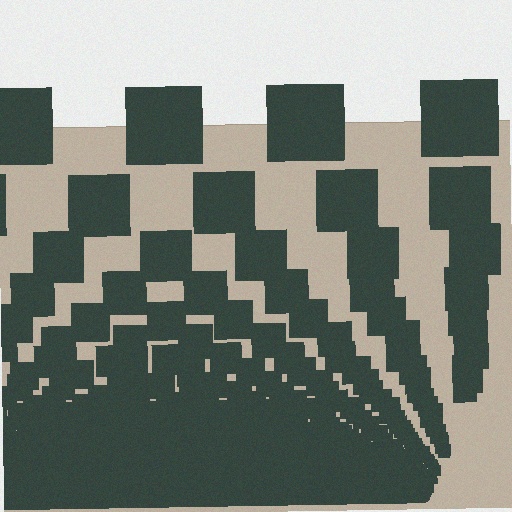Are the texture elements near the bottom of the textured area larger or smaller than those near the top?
Smaller. The gradient is inverted — elements near the bottom are smaller and denser.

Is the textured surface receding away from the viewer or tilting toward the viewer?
The surface appears to tilt toward the viewer. Texture elements get larger and sparser toward the top.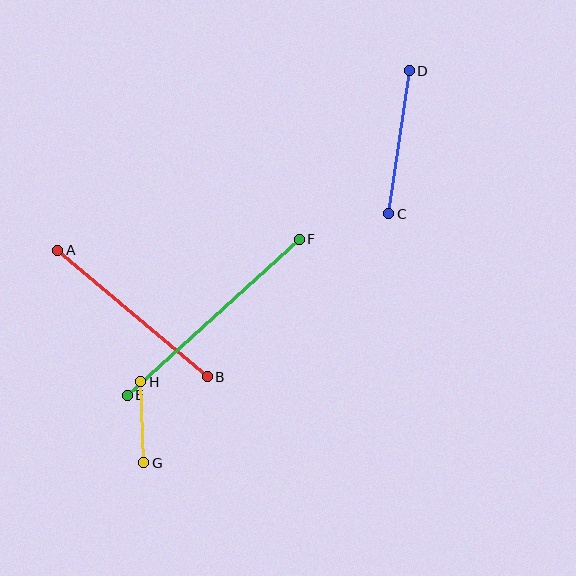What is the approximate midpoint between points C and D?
The midpoint is at approximately (399, 142) pixels.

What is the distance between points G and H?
The distance is approximately 81 pixels.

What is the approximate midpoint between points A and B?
The midpoint is at approximately (133, 314) pixels.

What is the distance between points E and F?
The distance is approximately 232 pixels.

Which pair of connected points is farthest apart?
Points E and F are farthest apart.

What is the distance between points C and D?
The distance is approximately 144 pixels.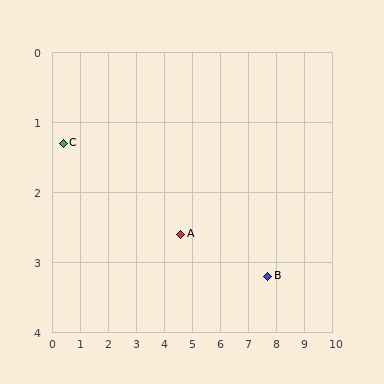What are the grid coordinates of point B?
Point B is at approximately (7.7, 3.2).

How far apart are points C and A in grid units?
Points C and A are about 4.4 grid units apart.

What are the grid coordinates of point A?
Point A is at approximately (4.6, 2.6).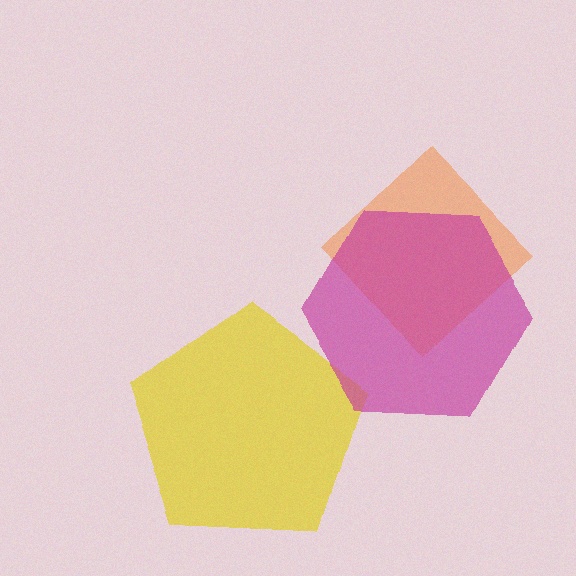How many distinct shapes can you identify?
There are 3 distinct shapes: an orange diamond, a yellow pentagon, a magenta hexagon.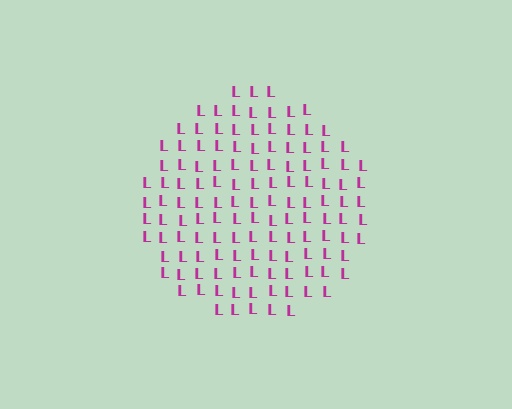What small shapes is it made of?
It is made of small letter L's.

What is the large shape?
The large shape is a circle.